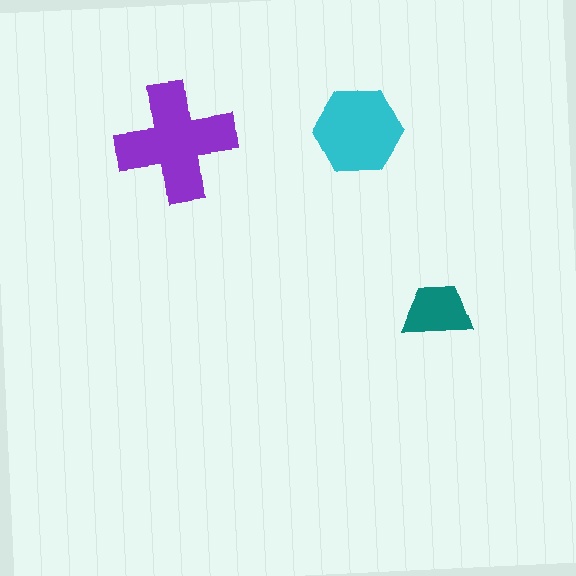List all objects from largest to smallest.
The purple cross, the cyan hexagon, the teal trapezoid.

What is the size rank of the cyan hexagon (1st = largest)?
2nd.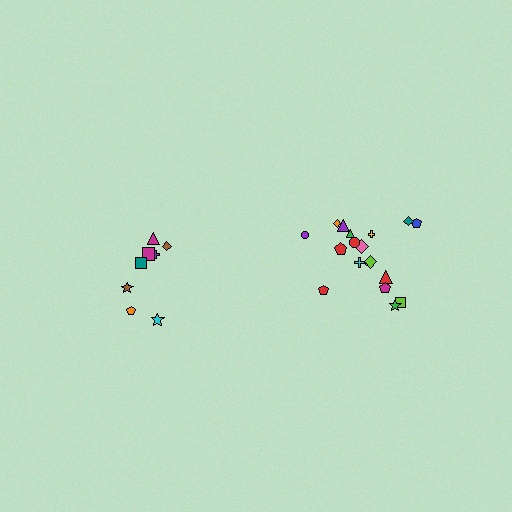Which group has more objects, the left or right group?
The right group.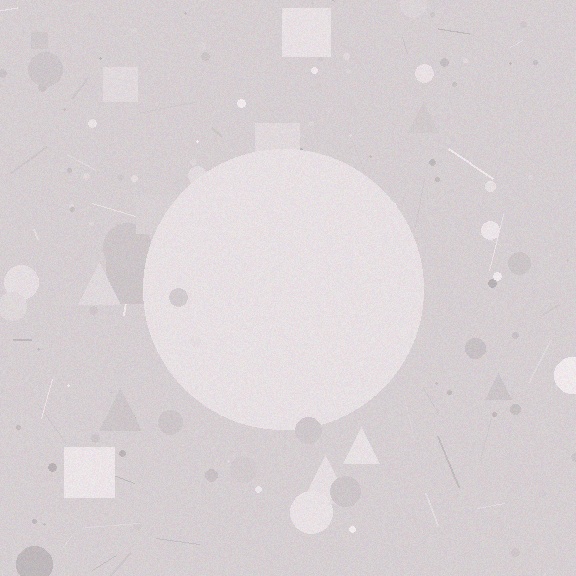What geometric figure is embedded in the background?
A circle is embedded in the background.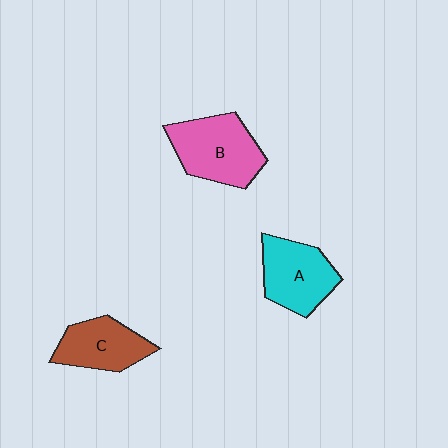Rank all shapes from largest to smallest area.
From largest to smallest: B (pink), A (cyan), C (brown).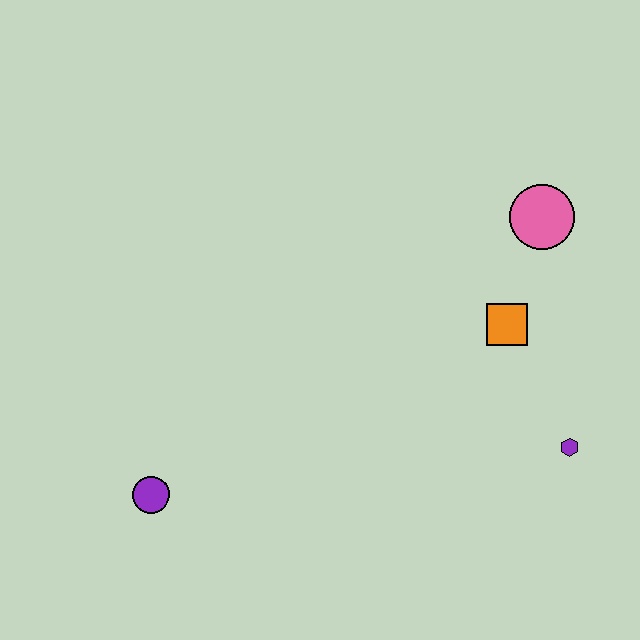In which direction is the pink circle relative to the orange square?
The pink circle is above the orange square.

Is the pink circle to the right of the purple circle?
Yes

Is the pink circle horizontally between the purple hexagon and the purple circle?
Yes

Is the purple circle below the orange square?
Yes